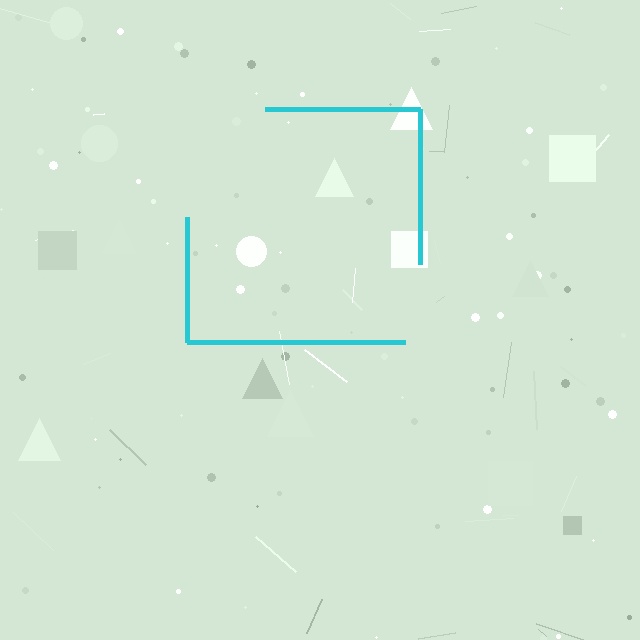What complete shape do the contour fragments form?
The contour fragments form a square.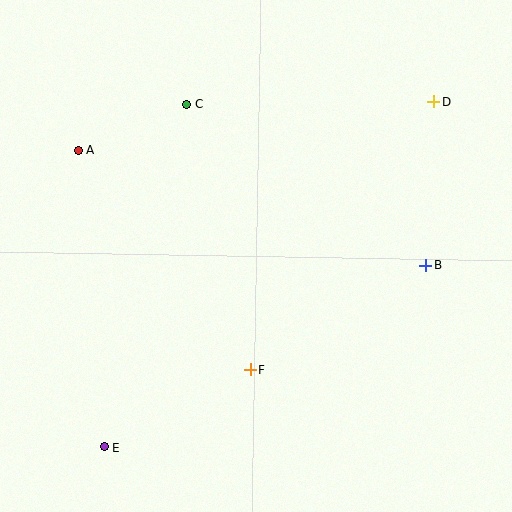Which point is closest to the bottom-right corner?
Point B is closest to the bottom-right corner.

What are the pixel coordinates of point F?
Point F is at (250, 370).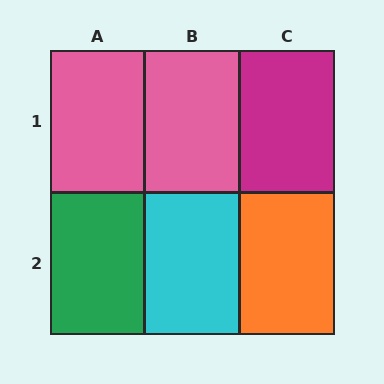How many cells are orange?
1 cell is orange.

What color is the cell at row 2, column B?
Cyan.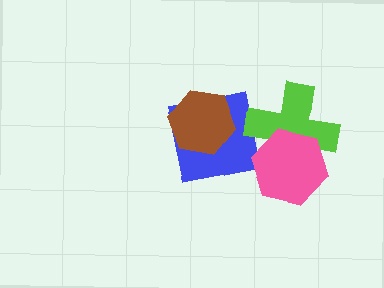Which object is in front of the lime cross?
The pink hexagon is in front of the lime cross.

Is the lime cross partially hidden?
Yes, it is partially covered by another shape.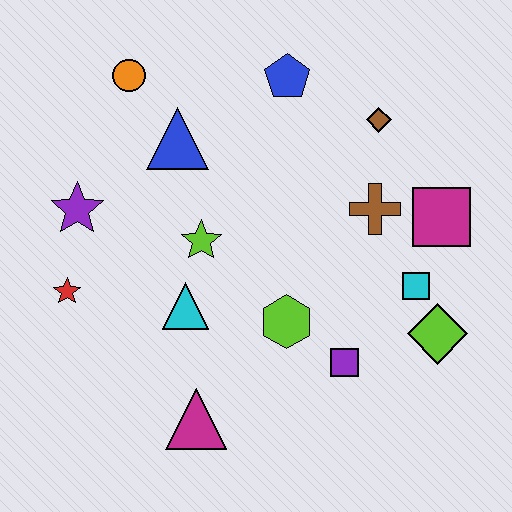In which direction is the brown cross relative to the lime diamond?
The brown cross is above the lime diamond.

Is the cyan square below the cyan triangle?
No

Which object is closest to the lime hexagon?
The purple square is closest to the lime hexagon.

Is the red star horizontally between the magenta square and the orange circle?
No